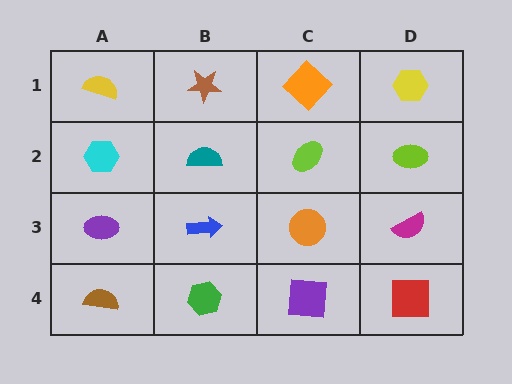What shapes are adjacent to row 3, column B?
A teal semicircle (row 2, column B), a green hexagon (row 4, column B), a purple ellipse (row 3, column A), an orange circle (row 3, column C).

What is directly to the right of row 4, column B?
A purple square.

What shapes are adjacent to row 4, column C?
An orange circle (row 3, column C), a green hexagon (row 4, column B), a red square (row 4, column D).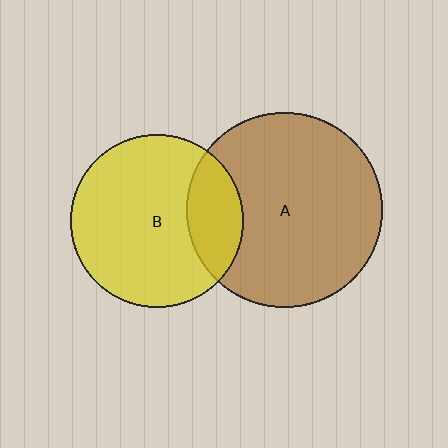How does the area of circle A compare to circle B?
Approximately 1.3 times.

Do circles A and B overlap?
Yes.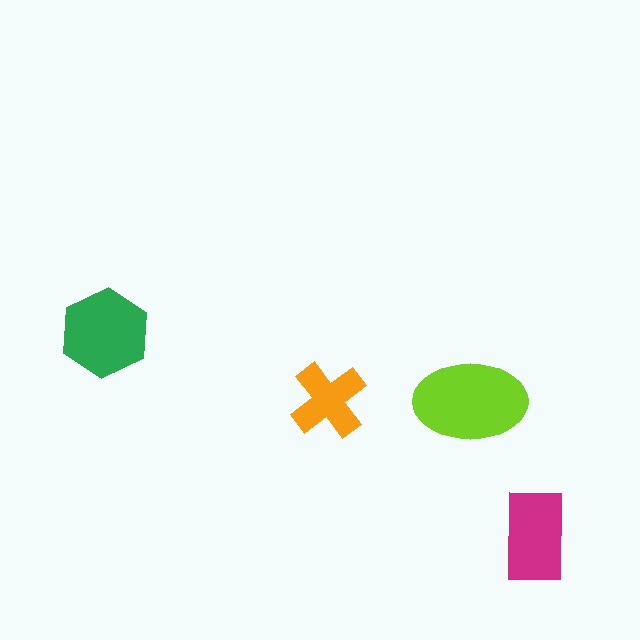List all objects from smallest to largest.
The orange cross, the magenta rectangle, the green hexagon, the lime ellipse.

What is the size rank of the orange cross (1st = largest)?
4th.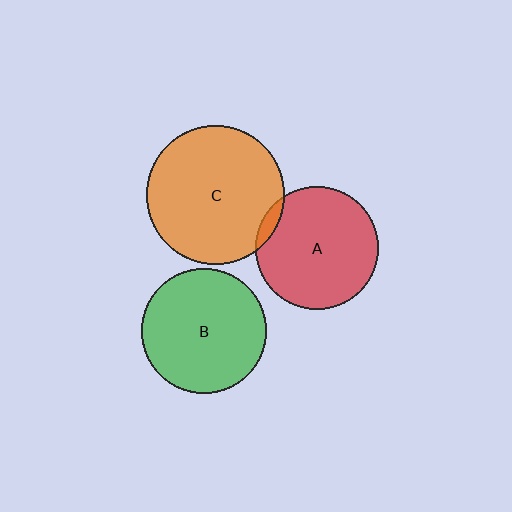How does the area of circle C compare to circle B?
Approximately 1.2 times.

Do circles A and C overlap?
Yes.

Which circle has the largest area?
Circle C (orange).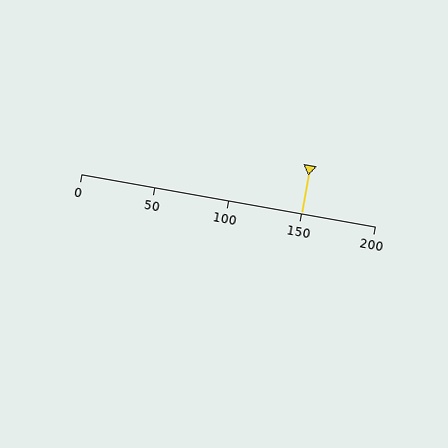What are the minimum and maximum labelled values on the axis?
The axis runs from 0 to 200.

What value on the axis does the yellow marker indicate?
The marker indicates approximately 150.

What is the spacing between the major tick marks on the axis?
The major ticks are spaced 50 apart.